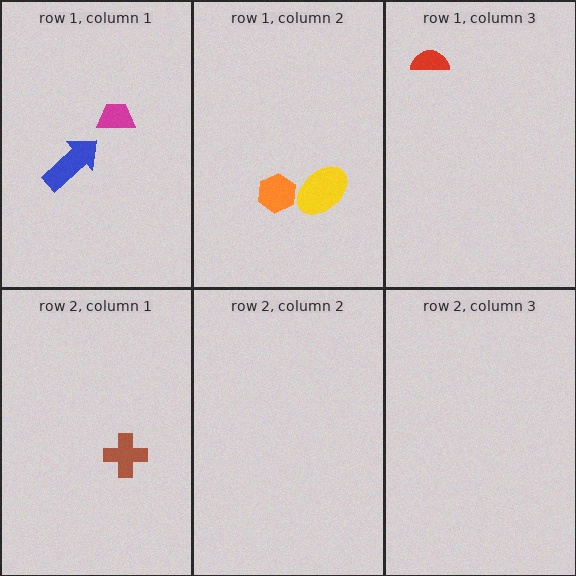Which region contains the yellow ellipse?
The row 1, column 2 region.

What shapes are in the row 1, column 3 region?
The red semicircle.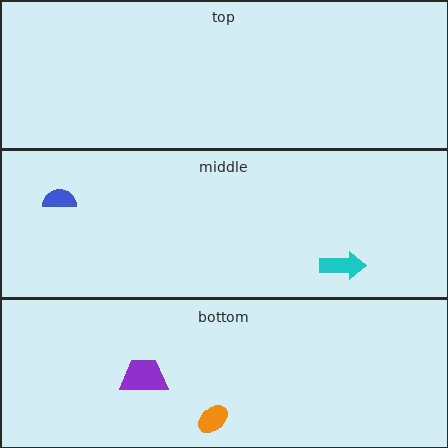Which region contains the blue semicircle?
The middle region.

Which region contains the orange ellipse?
The bottom region.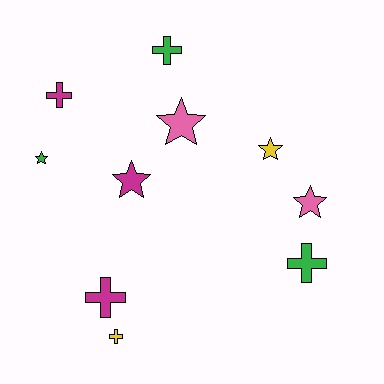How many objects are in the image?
There are 10 objects.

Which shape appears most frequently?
Star, with 5 objects.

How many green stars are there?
There is 1 green star.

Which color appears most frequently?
Green, with 3 objects.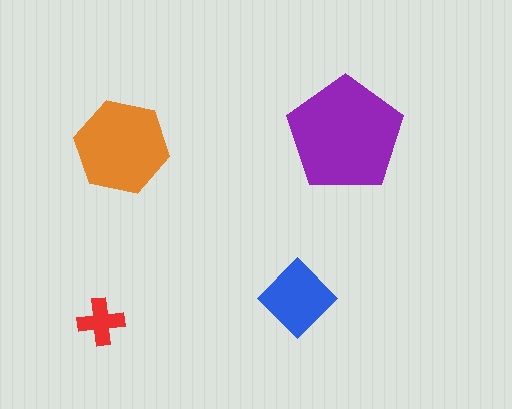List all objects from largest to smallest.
The purple pentagon, the orange hexagon, the blue diamond, the red cross.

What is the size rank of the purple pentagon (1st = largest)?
1st.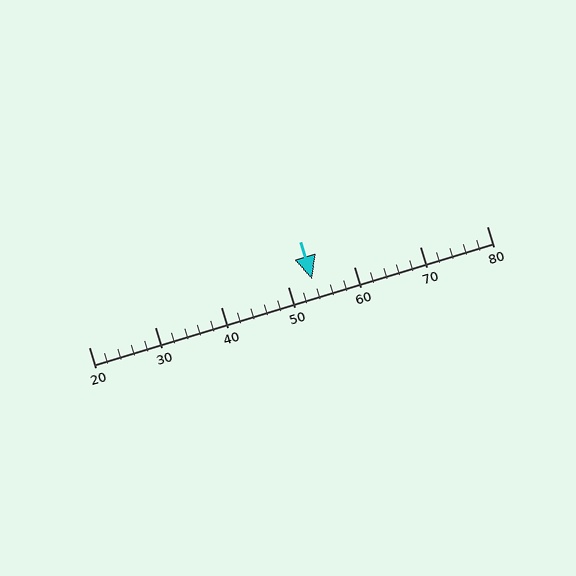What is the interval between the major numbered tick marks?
The major tick marks are spaced 10 units apart.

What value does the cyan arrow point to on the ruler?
The cyan arrow points to approximately 54.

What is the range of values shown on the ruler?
The ruler shows values from 20 to 80.